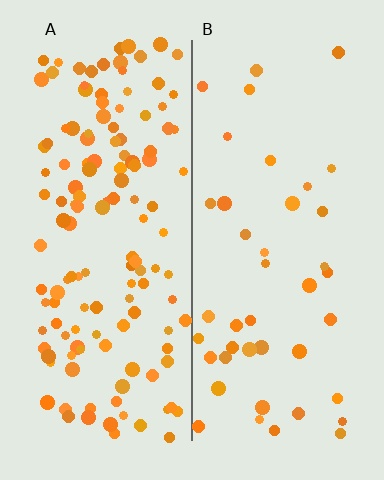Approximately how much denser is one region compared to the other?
Approximately 3.2× — region A over region B.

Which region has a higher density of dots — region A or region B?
A (the left).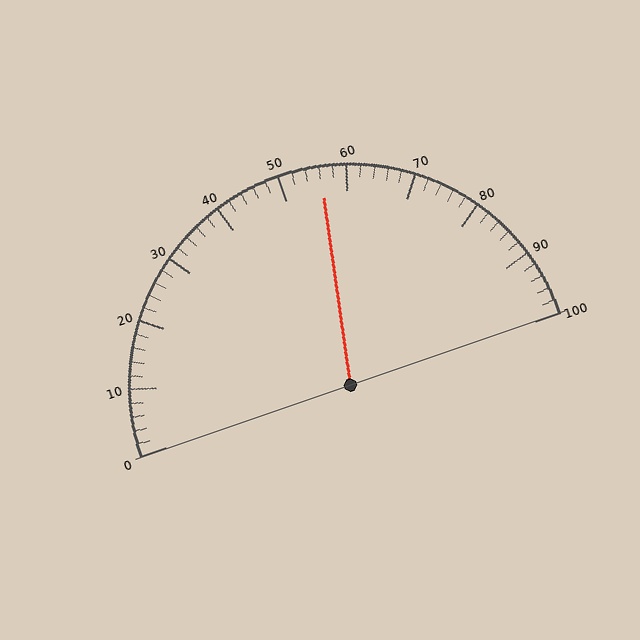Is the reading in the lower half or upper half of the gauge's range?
The reading is in the upper half of the range (0 to 100).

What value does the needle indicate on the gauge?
The needle indicates approximately 56.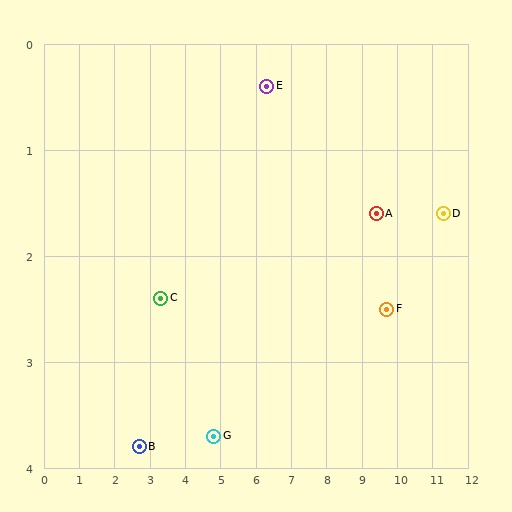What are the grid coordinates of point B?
Point B is at approximately (2.7, 3.8).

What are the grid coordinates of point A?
Point A is at approximately (9.4, 1.6).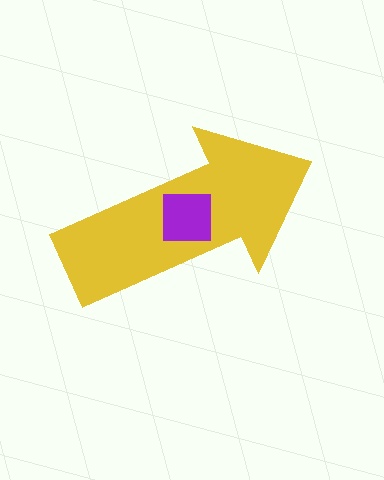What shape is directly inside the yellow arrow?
The purple square.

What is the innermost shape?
The purple square.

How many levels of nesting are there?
2.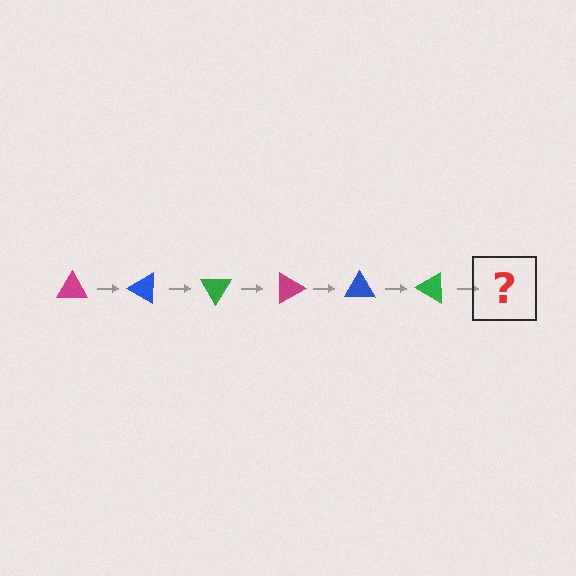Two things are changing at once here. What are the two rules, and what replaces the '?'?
The two rules are that it rotates 30 degrees each step and the color cycles through magenta, blue, and green. The '?' should be a magenta triangle, rotated 180 degrees from the start.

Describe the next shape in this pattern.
It should be a magenta triangle, rotated 180 degrees from the start.